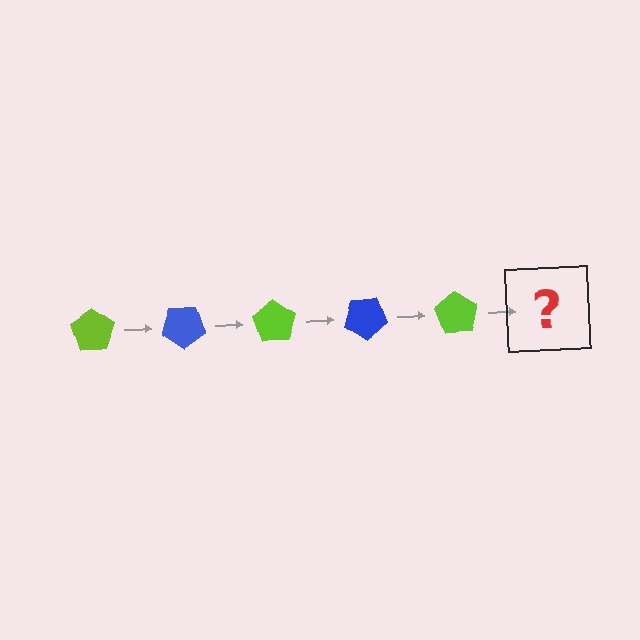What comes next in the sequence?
The next element should be a blue pentagon, rotated 175 degrees from the start.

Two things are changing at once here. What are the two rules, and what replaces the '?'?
The two rules are that it rotates 35 degrees each step and the color cycles through lime and blue. The '?' should be a blue pentagon, rotated 175 degrees from the start.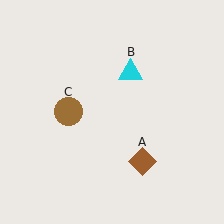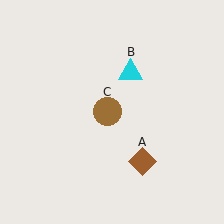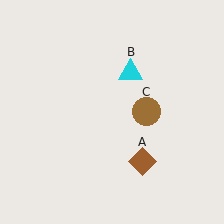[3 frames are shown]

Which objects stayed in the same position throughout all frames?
Brown diamond (object A) and cyan triangle (object B) remained stationary.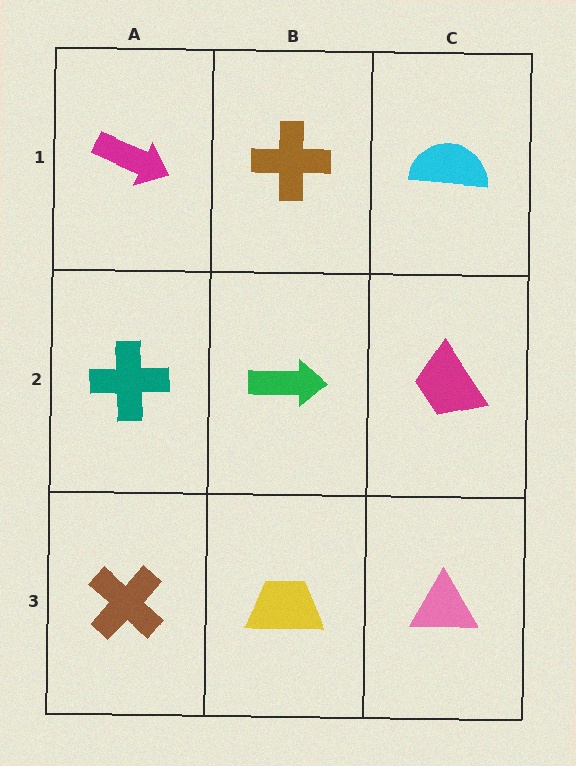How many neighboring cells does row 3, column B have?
3.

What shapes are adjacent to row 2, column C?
A cyan semicircle (row 1, column C), a pink triangle (row 3, column C), a green arrow (row 2, column B).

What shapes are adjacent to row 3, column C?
A magenta trapezoid (row 2, column C), a yellow trapezoid (row 3, column B).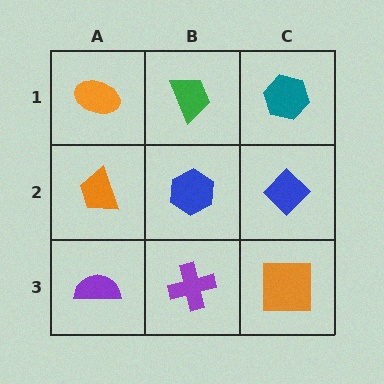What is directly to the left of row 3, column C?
A purple cross.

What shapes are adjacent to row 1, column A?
An orange trapezoid (row 2, column A), a green trapezoid (row 1, column B).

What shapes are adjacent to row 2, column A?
An orange ellipse (row 1, column A), a purple semicircle (row 3, column A), a blue hexagon (row 2, column B).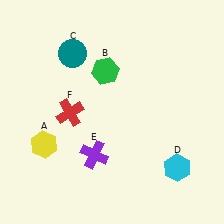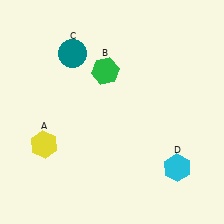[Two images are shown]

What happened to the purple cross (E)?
The purple cross (E) was removed in Image 2. It was in the bottom-left area of Image 1.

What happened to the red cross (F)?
The red cross (F) was removed in Image 2. It was in the bottom-left area of Image 1.